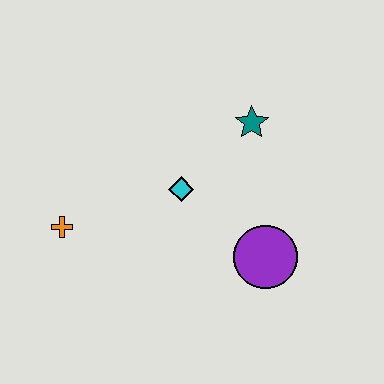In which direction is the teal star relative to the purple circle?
The teal star is above the purple circle.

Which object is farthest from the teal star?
The orange cross is farthest from the teal star.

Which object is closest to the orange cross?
The cyan diamond is closest to the orange cross.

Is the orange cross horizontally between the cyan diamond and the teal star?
No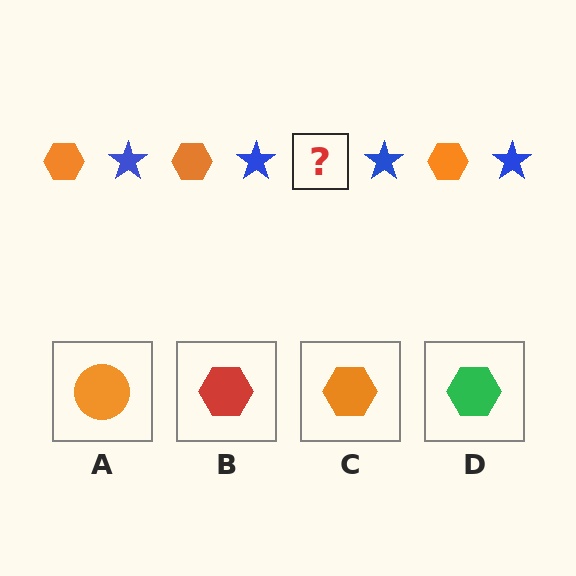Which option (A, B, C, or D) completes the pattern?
C.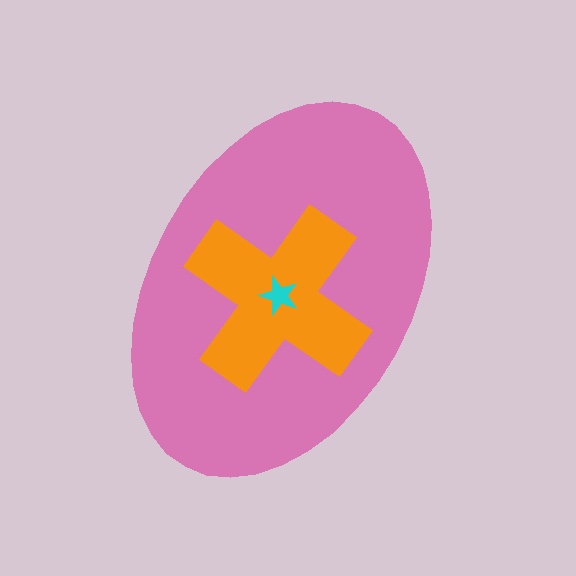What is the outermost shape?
The pink ellipse.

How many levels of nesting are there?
3.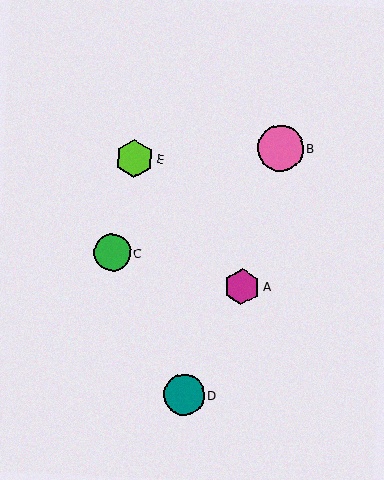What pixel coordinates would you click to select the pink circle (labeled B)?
Click at (280, 148) to select the pink circle B.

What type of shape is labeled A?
Shape A is a magenta hexagon.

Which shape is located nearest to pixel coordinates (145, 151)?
The lime hexagon (labeled E) at (134, 159) is nearest to that location.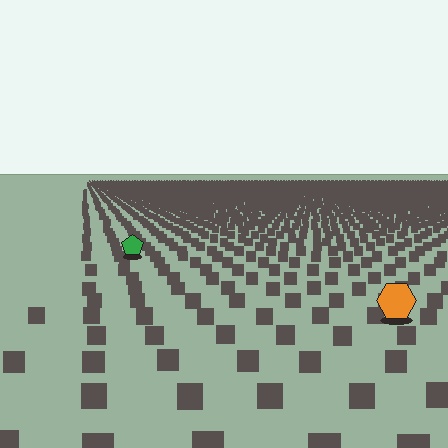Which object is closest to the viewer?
The orange hexagon is closest. The texture marks near it are larger and more spread out.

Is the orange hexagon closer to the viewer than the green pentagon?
Yes. The orange hexagon is closer — you can tell from the texture gradient: the ground texture is coarser near it.